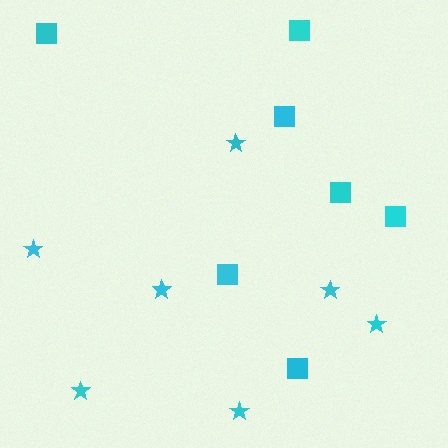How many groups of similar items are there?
There are 2 groups: one group of stars (7) and one group of squares (7).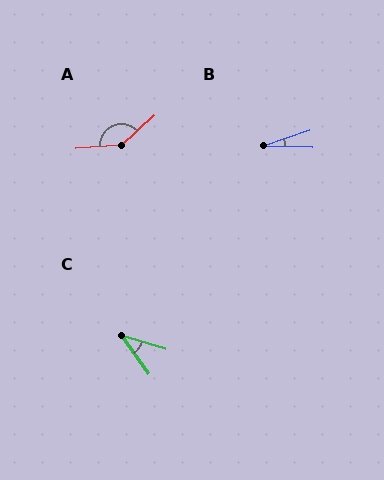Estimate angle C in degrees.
Approximately 37 degrees.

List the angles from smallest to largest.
B (20°), C (37°), A (143°).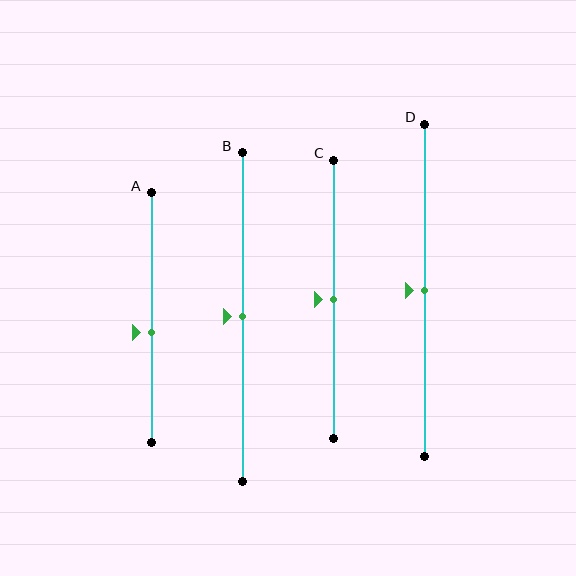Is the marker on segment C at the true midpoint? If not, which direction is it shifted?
Yes, the marker on segment C is at the true midpoint.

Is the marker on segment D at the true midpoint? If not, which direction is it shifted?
Yes, the marker on segment D is at the true midpoint.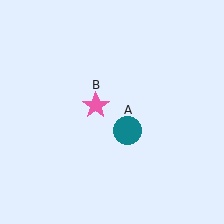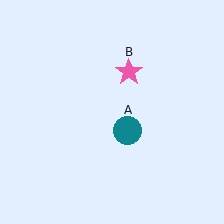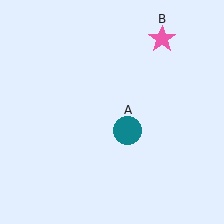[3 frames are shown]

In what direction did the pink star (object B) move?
The pink star (object B) moved up and to the right.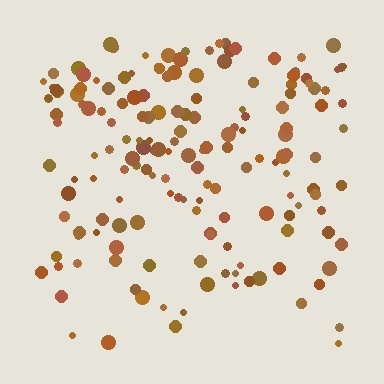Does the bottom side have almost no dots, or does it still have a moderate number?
Still a moderate number, just noticeably fewer than the top.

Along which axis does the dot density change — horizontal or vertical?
Vertical.